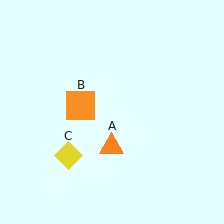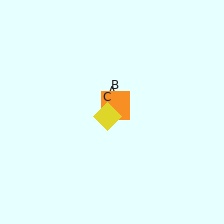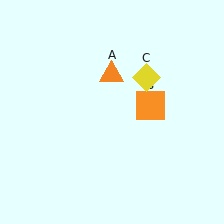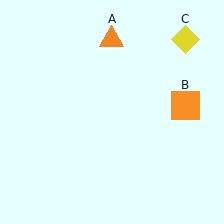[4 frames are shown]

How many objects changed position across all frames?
3 objects changed position: orange triangle (object A), orange square (object B), yellow diamond (object C).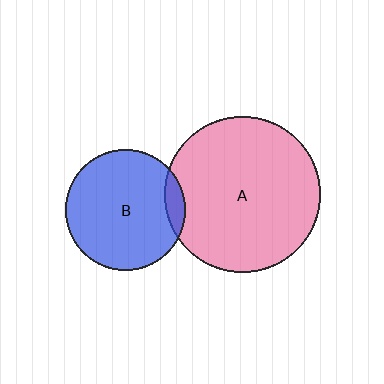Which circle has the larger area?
Circle A (pink).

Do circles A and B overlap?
Yes.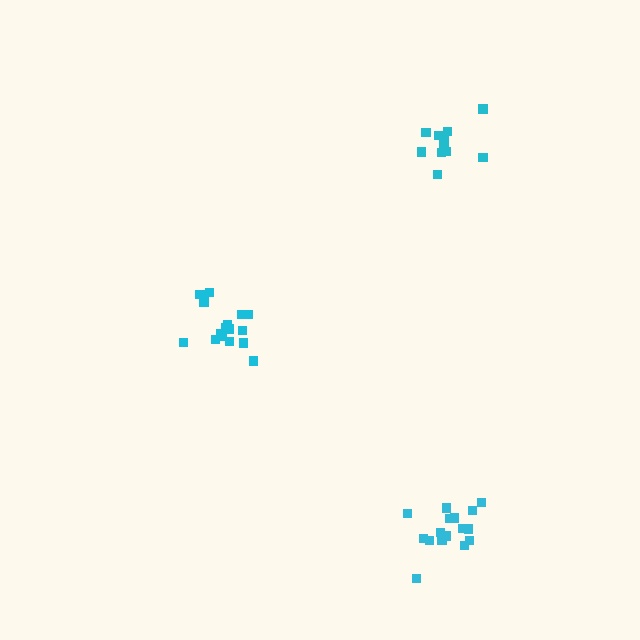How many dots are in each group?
Group 1: 16 dots, Group 2: 12 dots, Group 3: 16 dots (44 total).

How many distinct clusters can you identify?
There are 3 distinct clusters.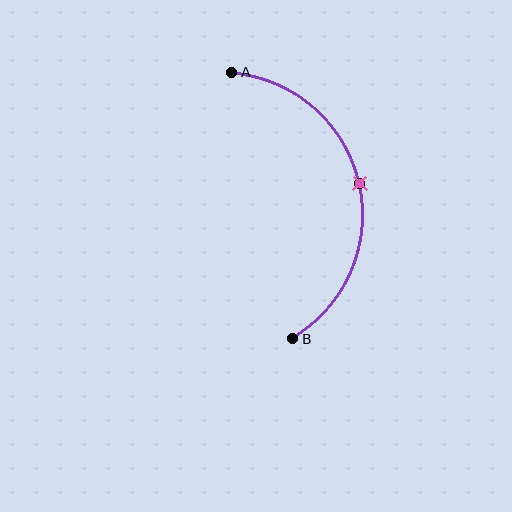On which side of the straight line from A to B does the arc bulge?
The arc bulges to the right of the straight line connecting A and B.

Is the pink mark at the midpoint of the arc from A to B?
Yes. The pink mark lies on the arc at equal arc-length from both A and B — it is the arc midpoint.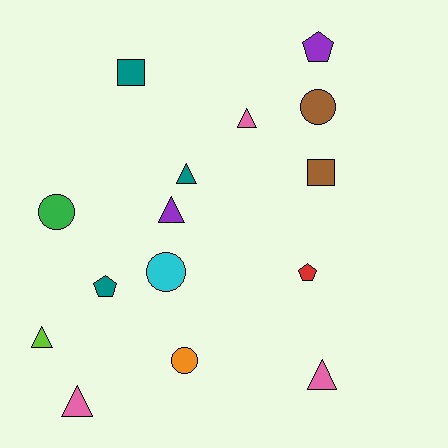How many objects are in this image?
There are 15 objects.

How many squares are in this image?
There are 2 squares.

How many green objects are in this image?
There is 1 green object.